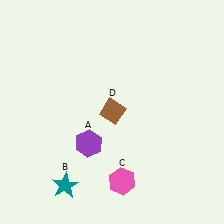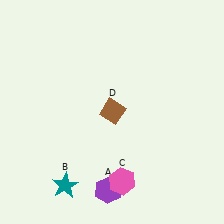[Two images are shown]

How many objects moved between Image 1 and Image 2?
1 object moved between the two images.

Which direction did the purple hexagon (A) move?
The purple hexagon (A) moved down.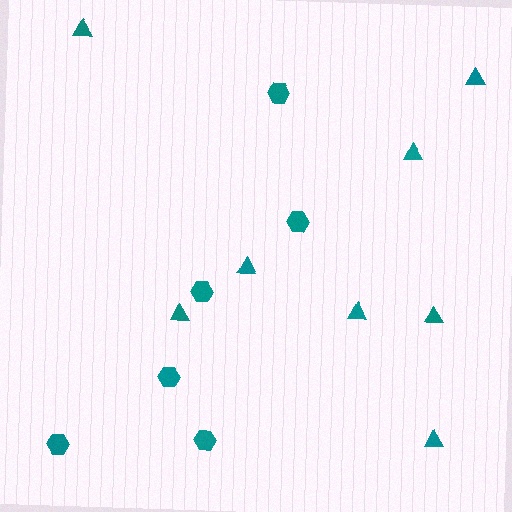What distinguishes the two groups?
There are 2 groups: one group of triangles (8) and one group of hexagons (6).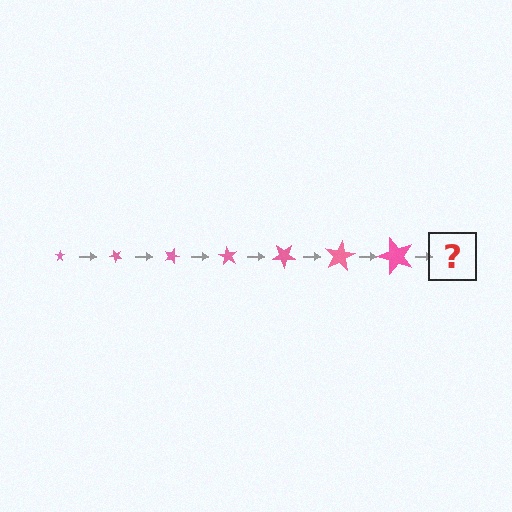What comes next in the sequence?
The next element should be a star, larger than the previous one and rotated 315 degrees from the start.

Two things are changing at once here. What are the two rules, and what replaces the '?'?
The two rules are that the star grows larger each step and it rotates 45 degrees each step. The '?' should be a star, larger than the previous one and rotated 315 degrees from the start.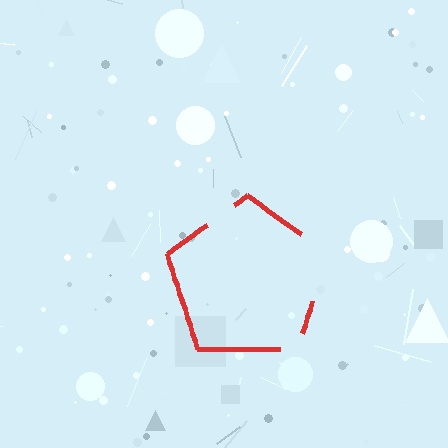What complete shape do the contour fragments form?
The contour fragments form a pentagon.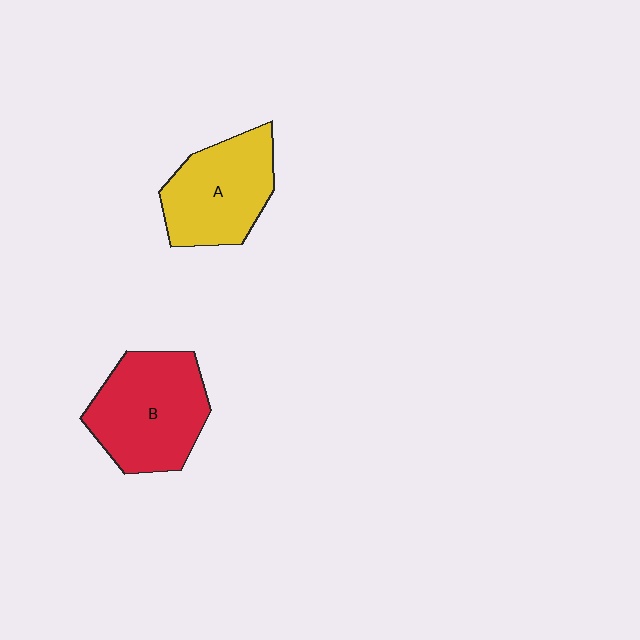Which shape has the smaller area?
Shape A (yellow).